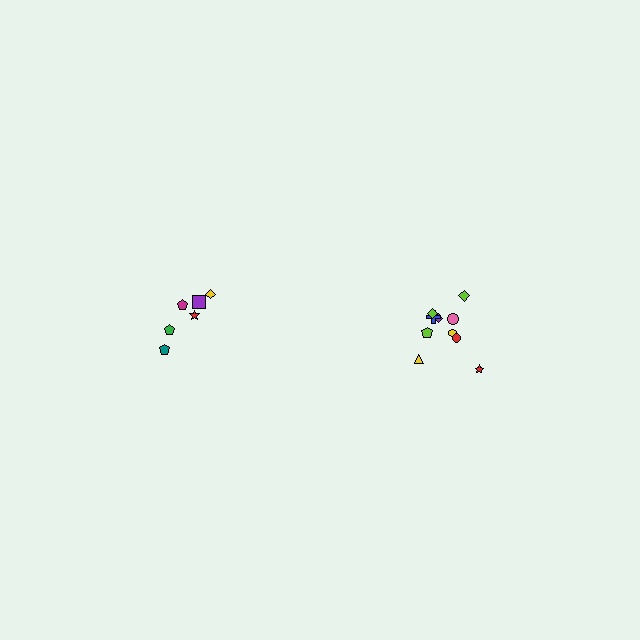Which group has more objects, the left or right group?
The right group.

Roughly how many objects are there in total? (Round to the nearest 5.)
Roughly 15 objects in total.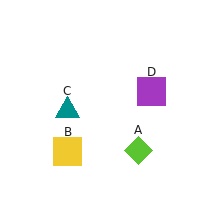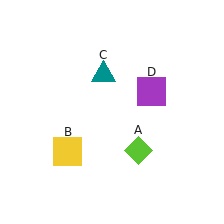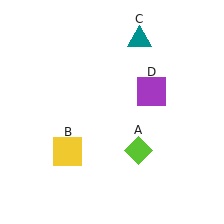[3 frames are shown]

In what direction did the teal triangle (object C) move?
The teal triangle (object C) moved up and to the right.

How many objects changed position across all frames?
1 object changed position: teal triangle (object C).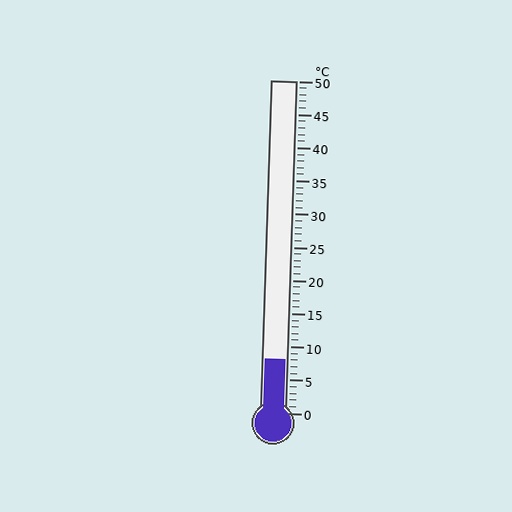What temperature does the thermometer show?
The thermometer shows approximately 8°C.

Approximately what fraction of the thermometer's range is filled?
The thermometer is filled to approximately 15% of its range.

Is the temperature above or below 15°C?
The temperature is below 15°C.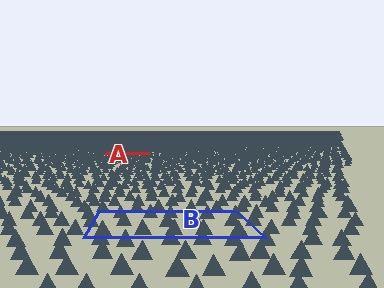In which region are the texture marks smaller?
The texture marks are smaller in region A, because it is farther away.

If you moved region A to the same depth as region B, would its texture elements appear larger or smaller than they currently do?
They would appear larger. At a closer depth, the same texture elements are projected at a bigger on-screen size.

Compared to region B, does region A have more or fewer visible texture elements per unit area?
Region A has more texture elements per unit area — they are packed more densely because it is farther away.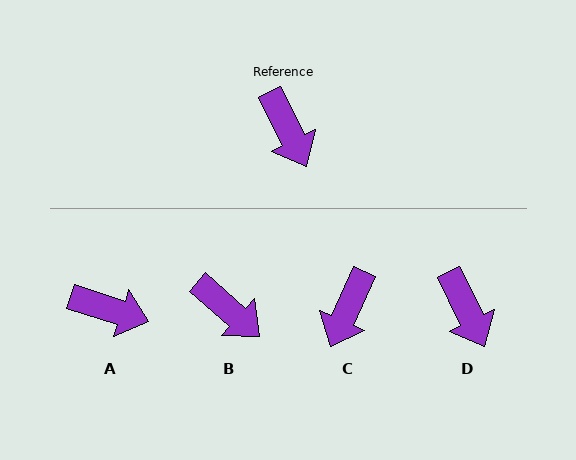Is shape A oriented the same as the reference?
No, it is off by about 46 degrees.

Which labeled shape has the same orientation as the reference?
D.